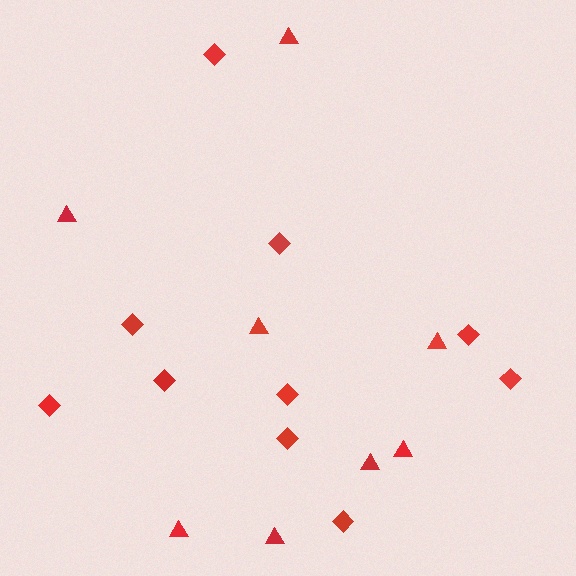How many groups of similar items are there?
There are 2 groups: one group of diamonds (10) and one group of triangles (8).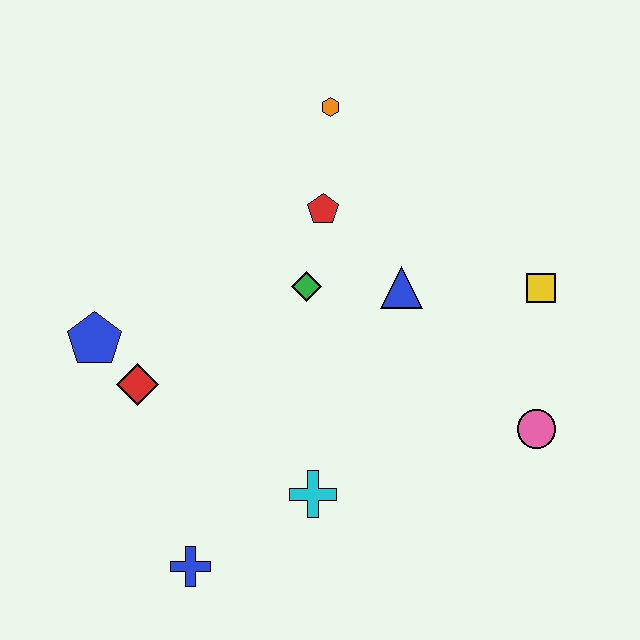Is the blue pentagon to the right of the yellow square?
No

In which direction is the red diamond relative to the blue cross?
The red diamond is above the blue cross.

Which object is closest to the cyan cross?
The blue cross is closest to the cyan cross.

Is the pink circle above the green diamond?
No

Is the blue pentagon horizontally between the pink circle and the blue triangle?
No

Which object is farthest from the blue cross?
The orange hexagon is farthest from the blue cross.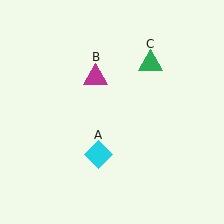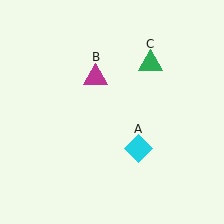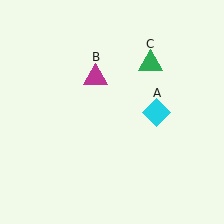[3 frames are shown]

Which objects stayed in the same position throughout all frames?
Magenta triangle (object B) and green triangle (object C) remained stationary.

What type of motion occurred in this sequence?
The cyan diamond (object A) rotated counterclockwise around the center of the scene.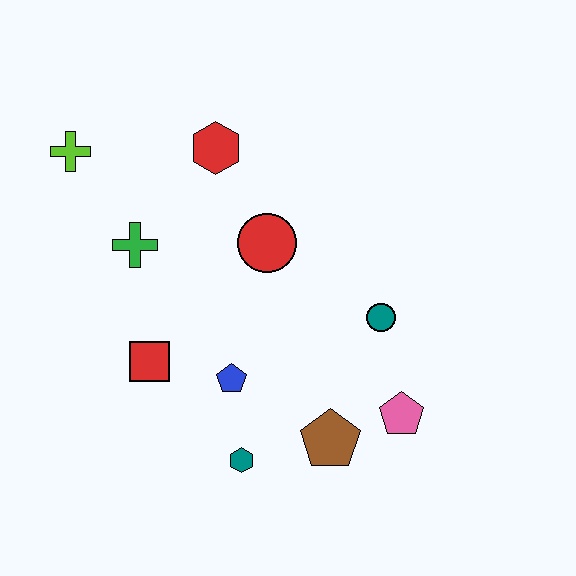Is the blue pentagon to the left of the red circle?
Yes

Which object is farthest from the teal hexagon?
The lime cross is farthest from the teal hexagon.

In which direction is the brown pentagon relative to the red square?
The brown pentagon is to the right of the red square.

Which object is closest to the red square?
The blue pentagon is closest to the red square.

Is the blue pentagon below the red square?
Yes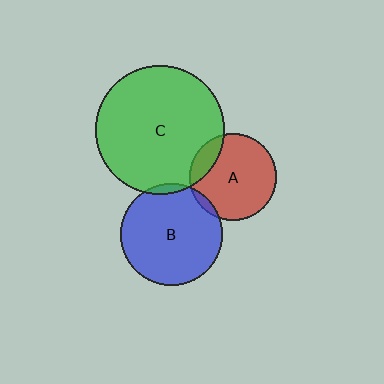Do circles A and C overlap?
Yes.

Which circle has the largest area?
Circle C (green).